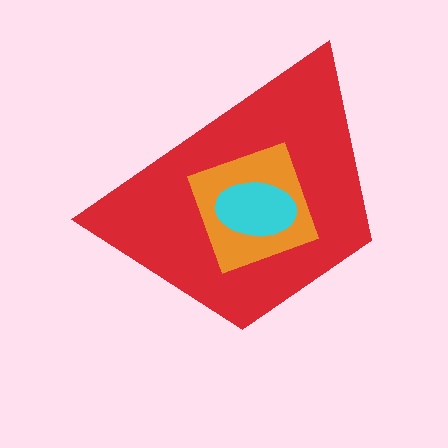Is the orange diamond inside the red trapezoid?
Yes.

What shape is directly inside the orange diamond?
The cyan ellipse.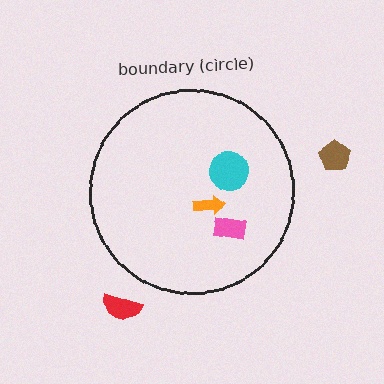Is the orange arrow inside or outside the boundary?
Inside.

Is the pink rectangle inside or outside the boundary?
Inside.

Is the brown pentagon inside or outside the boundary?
Outside.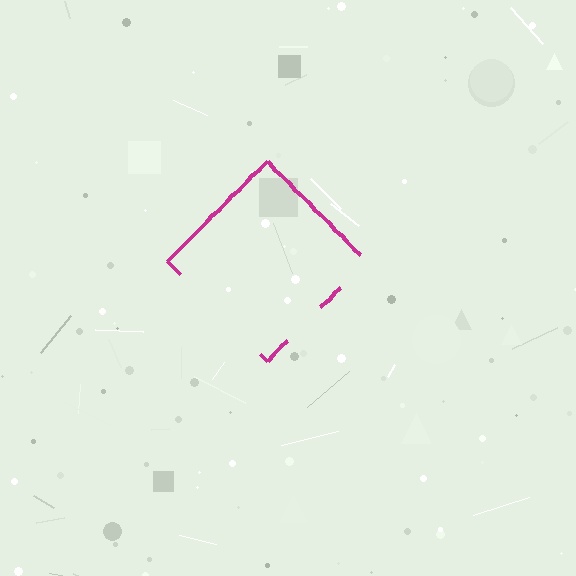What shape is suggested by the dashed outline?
The dashed outline suggests a diamond.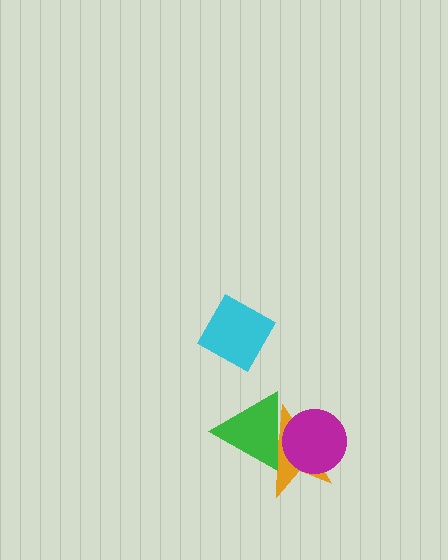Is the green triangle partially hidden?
Yes, it is partially covered by another shape.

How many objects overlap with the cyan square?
0 objects overlap with the cyan square.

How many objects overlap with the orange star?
2 objects overlap with the orange star.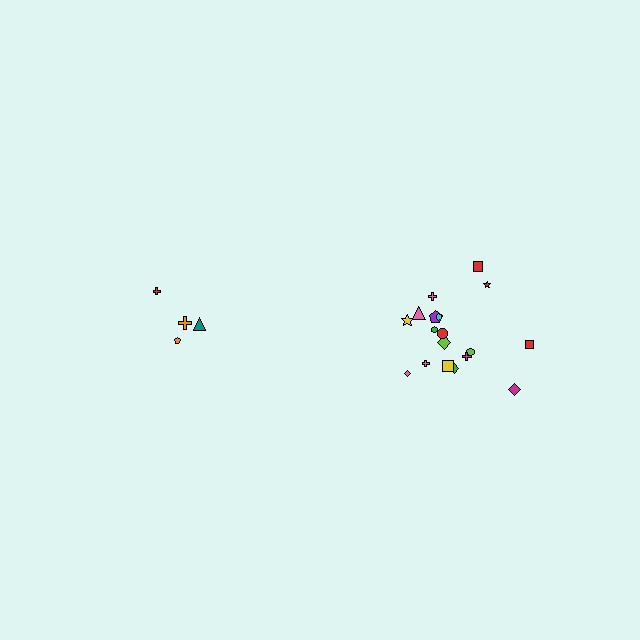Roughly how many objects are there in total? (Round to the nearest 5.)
Roughly 20 objects in total.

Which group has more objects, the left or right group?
The right group.